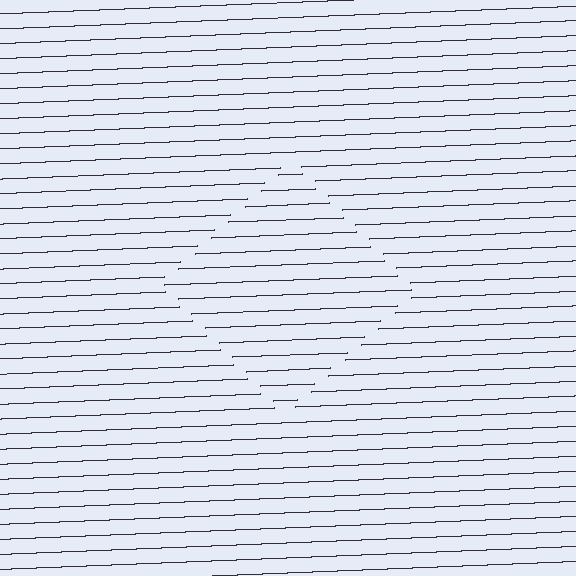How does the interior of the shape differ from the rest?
The interior of the shape contains the same grating, shifted by half a period — the contour is defined by the phase discontinuity where line-ends from the inner and outer gratings abut.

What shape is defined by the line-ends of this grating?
An illusory square. The interior of the shape contains the same grating, shifted by half a period — the contour is defined by the phase discontinuity where line-ends from the inner and outer gratings abut.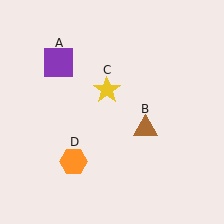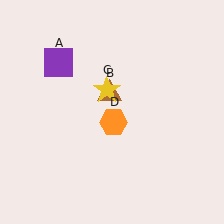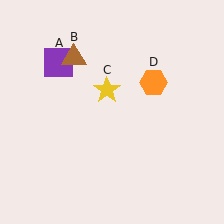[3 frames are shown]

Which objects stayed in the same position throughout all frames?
Purple square (object A) and yellow star (object C) remained stationary.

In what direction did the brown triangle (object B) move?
The brown triangle (object B) moved up and to the left.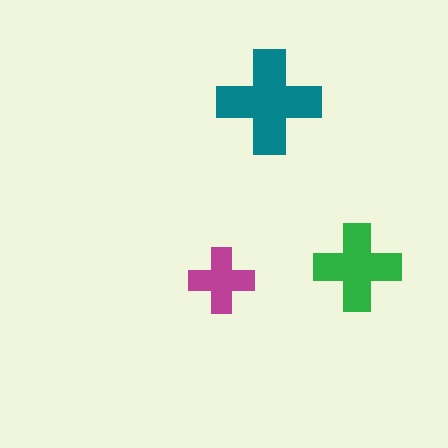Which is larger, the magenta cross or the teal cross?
The teal one.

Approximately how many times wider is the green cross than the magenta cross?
About 1.5 times wider.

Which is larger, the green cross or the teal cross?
The teal one.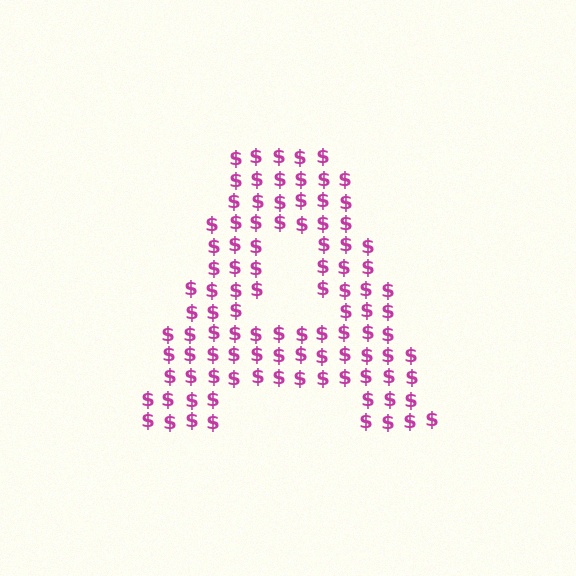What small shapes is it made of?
It is made of small dollar signs.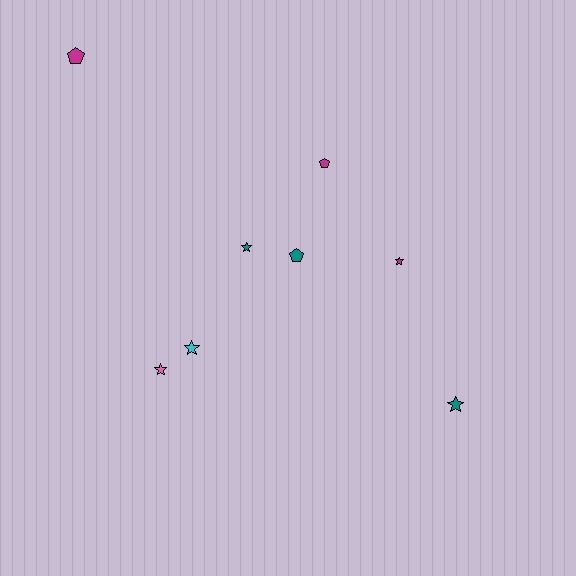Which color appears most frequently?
Teal, with 3 objects.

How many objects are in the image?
There are 8 objects.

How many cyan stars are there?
There is 1 cyan star.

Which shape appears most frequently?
Star, with 5 objects.